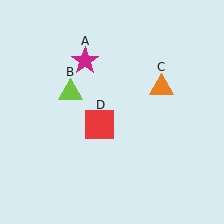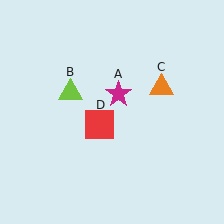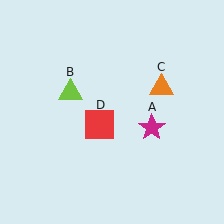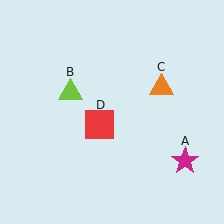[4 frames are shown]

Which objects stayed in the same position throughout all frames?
Lime triangle (object B) and orange triangle (object C) and red square (object D) remained stationary.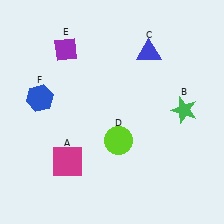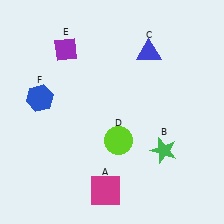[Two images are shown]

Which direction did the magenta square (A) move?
The magenta square (A) moved right.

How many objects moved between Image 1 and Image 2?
2 objects moved between the two images.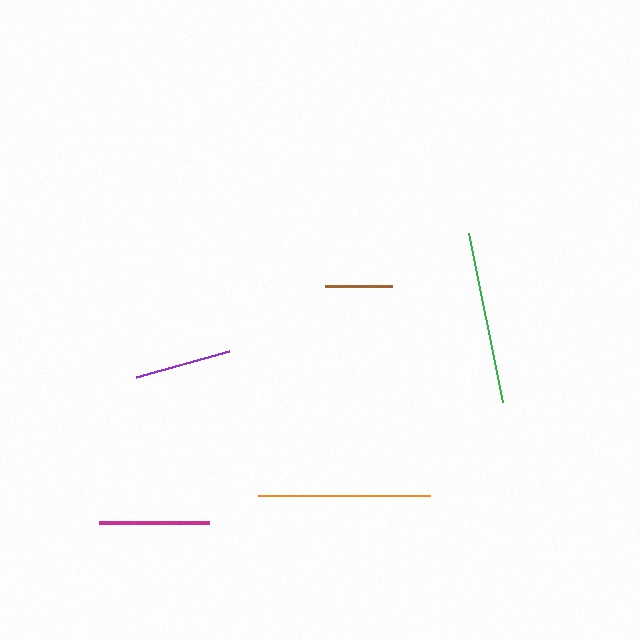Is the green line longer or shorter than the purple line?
The green line is longer than the purple line.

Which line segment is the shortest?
The brown line is the shortest at approximately 67 pixels.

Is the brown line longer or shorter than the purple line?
The purple line is longer than the brown line.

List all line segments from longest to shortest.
From longest to shortest: green, orange, magenta, purple, brown.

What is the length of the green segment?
The green segment is approximately 172 pixels long.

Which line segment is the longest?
The green line is the longest at approximately 172 pixels.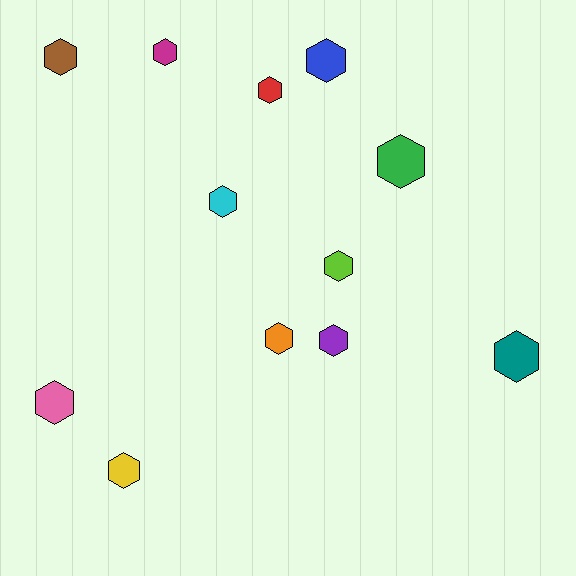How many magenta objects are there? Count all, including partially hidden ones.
There is 1 magenta object.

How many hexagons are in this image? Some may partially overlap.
There are 12 hexagons.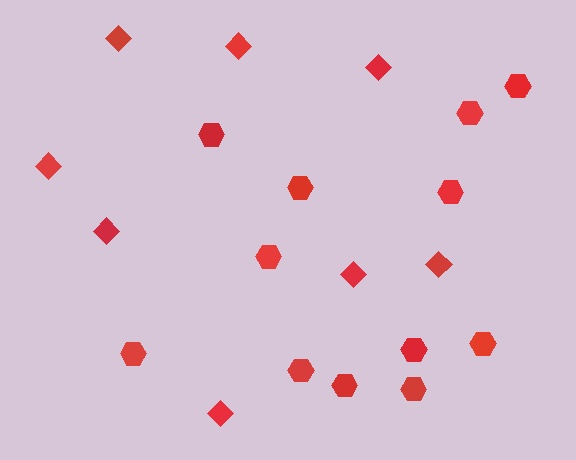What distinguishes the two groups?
There are 2 groups: one group of diamonds (8) and one group of hexagons (12).